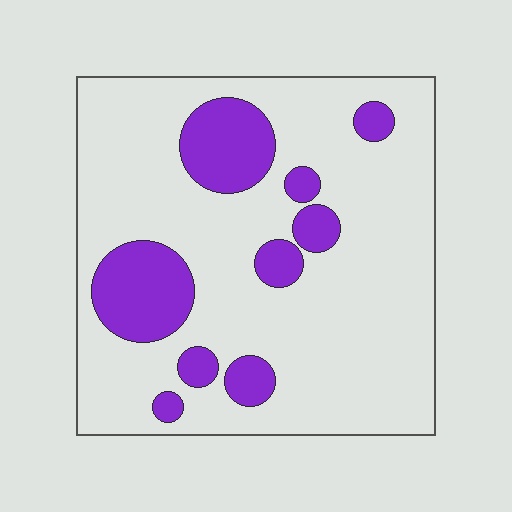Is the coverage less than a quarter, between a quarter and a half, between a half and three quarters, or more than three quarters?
Less than a quarter.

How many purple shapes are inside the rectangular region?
9.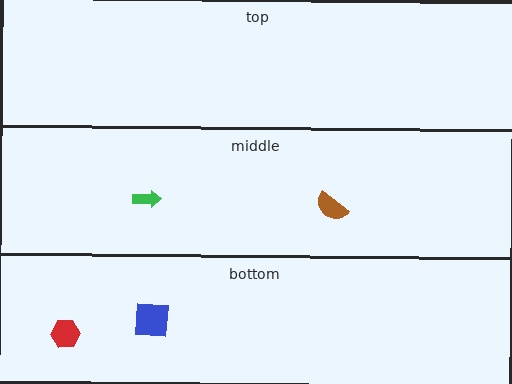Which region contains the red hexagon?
The bottom region.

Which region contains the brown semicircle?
The middle region.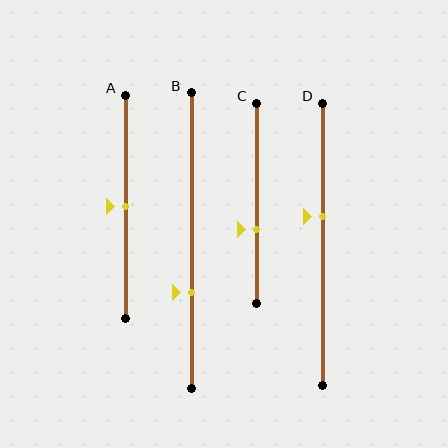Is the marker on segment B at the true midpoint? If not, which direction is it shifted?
No, the marker on segment B is shifted downward by about 18% of the segment length.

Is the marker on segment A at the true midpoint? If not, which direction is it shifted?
Yes, the marker on segment A is at the true midpoint.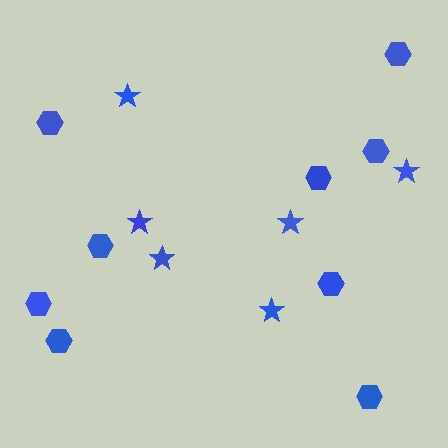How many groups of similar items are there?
There are 2 groups: one group of hexagons (9) and one group of stars (6).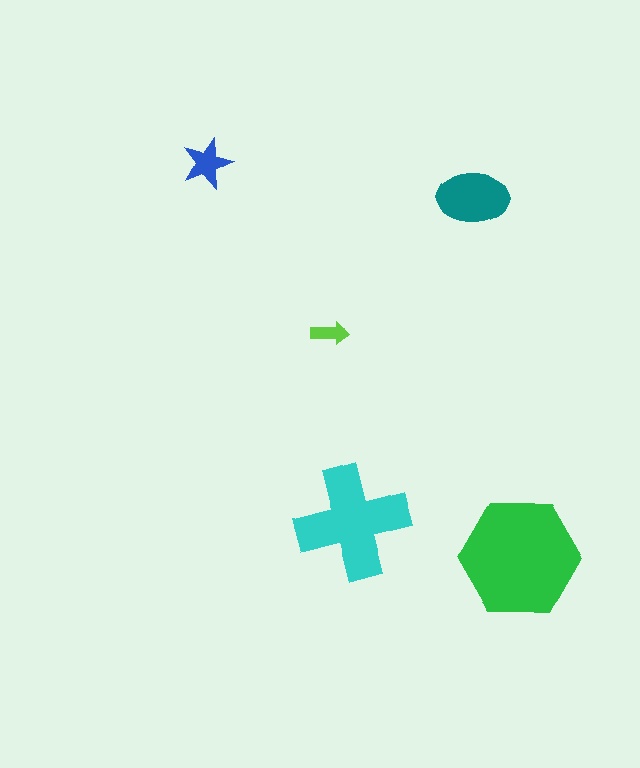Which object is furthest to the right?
The green hexagon is rightmost.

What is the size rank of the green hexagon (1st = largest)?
1st.